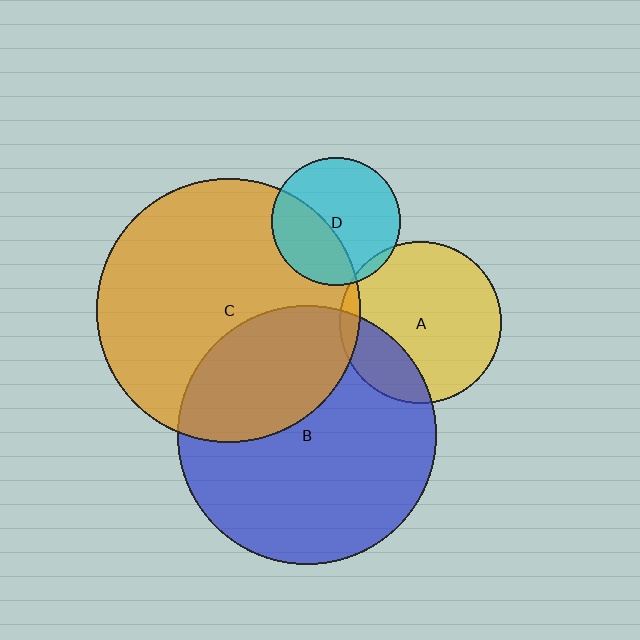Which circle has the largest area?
Circle C (orange).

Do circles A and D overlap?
Yes.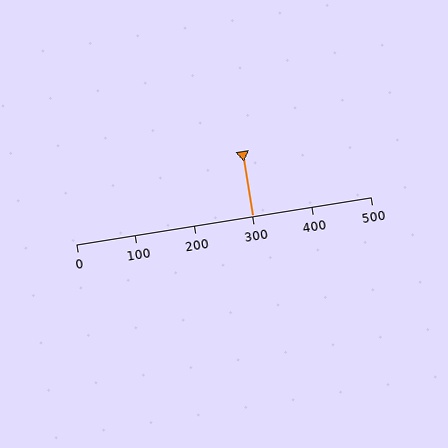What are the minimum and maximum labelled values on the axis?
The axis runs from 0 to 500.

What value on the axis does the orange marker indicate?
The marker indicates approximately 300.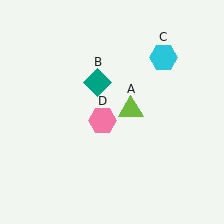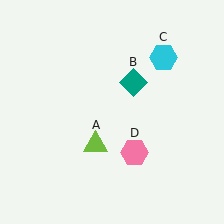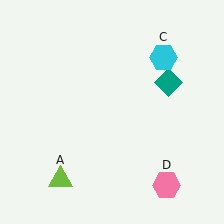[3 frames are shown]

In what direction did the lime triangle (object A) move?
The lime triangle (object A) moved down and to the left.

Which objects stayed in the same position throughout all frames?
Cyan hexagon (object C) remained stationary.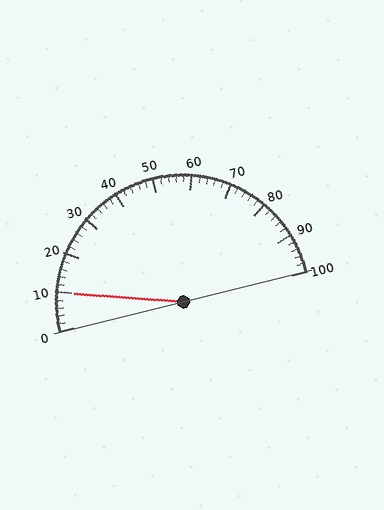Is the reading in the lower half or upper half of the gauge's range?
The reading is in the lower half of the range (0 to 100).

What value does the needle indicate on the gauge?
The needle indicates approximately 10.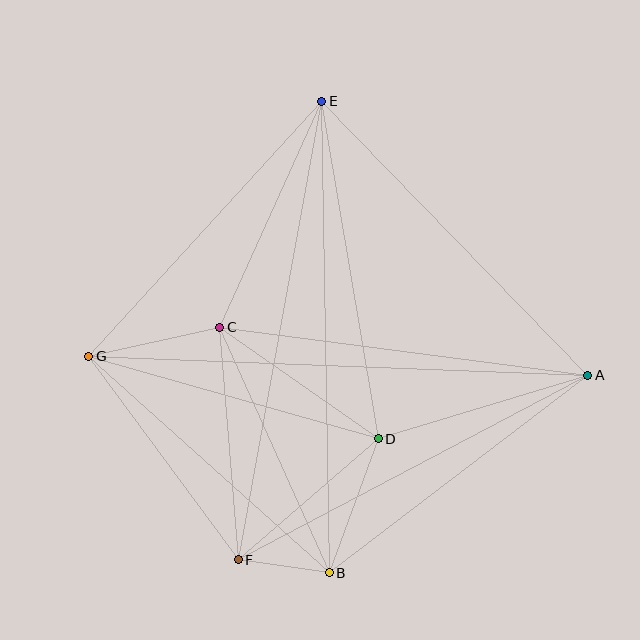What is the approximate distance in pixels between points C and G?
The distance between C and G is approximately 134 pixels.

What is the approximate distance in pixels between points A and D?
The distance between A and D is approximately 219 pixels.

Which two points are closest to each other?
Points B and F are closest to each other.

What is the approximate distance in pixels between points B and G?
The distance between B and G is approximately 323 pixels.